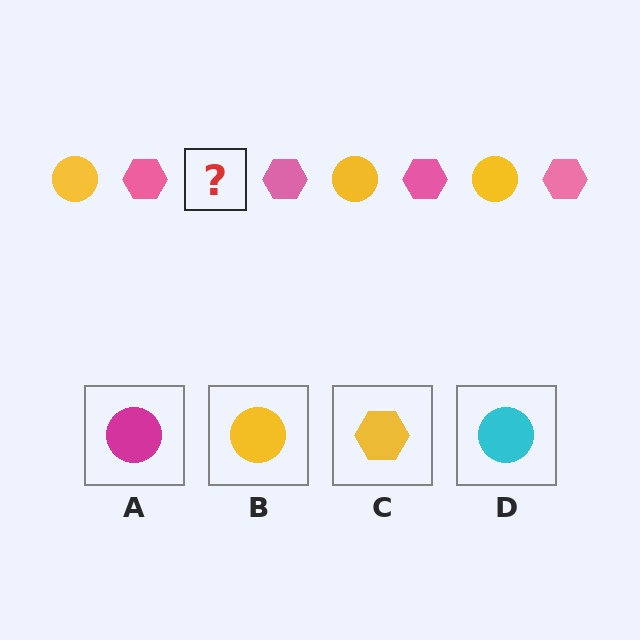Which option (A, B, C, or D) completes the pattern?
B.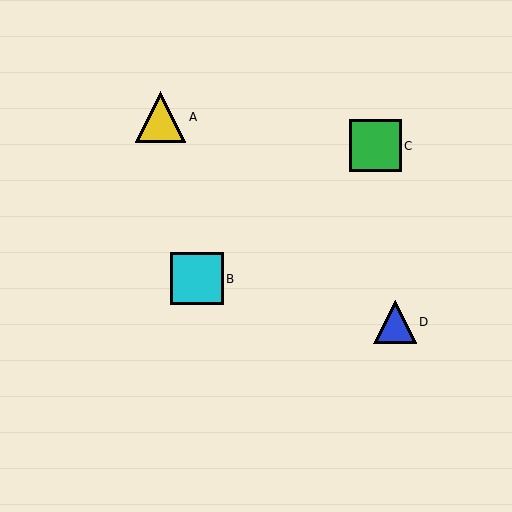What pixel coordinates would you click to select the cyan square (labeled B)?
Click at (197, 279) to select the cyan square B.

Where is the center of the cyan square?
The center of the cyan square is at (197, 279).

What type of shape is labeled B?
Shape B is a cyan square.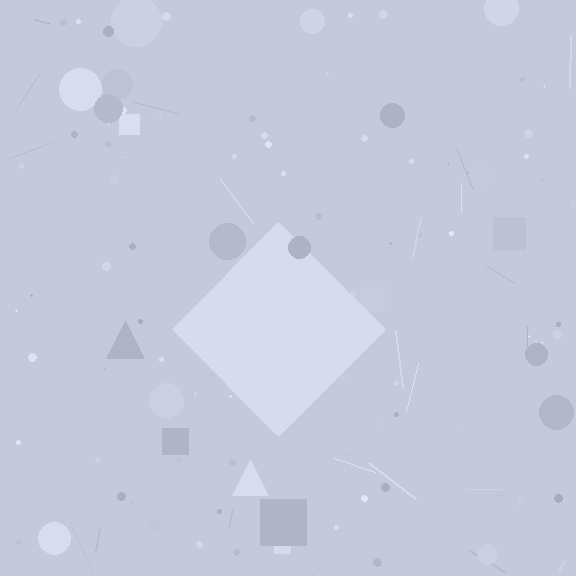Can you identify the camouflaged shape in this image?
The camouflaged shape is a diamond.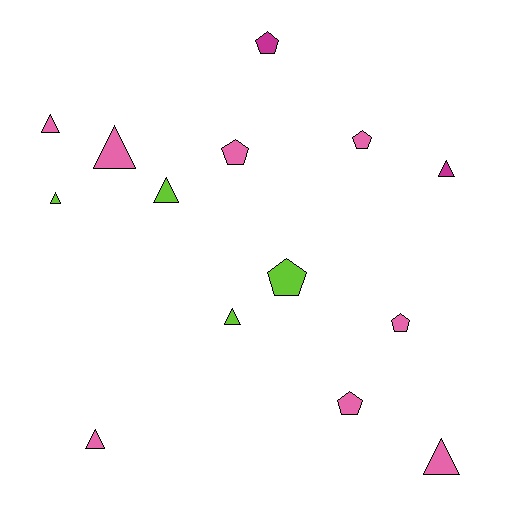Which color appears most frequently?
Pink, with 8 objects.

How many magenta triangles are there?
There is 1 magenta triangle.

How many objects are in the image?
There are 14 objects.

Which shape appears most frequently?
Triangle, with 8 objects.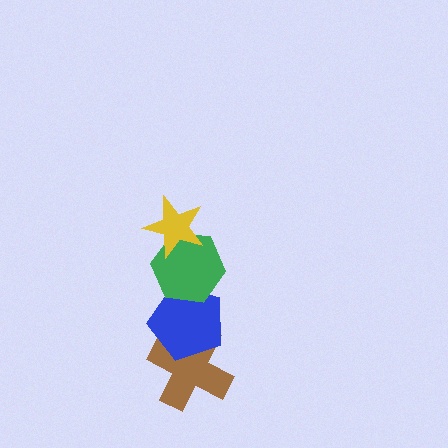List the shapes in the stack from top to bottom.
From top to bottom: the yellow star, the green hexagon, the blue pentagon, the brown cross.